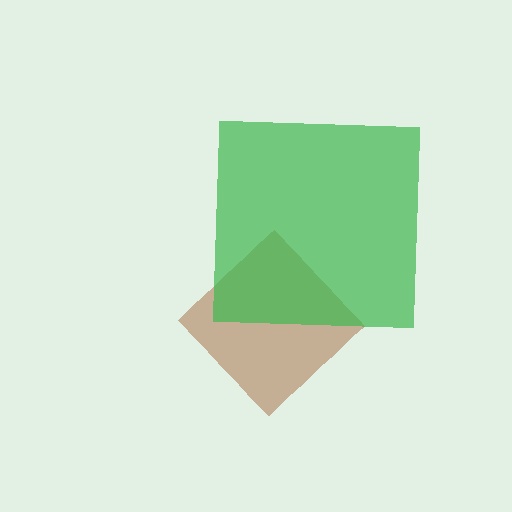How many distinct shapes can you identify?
There are 2 distinct shapes: a brown diamond, a green square.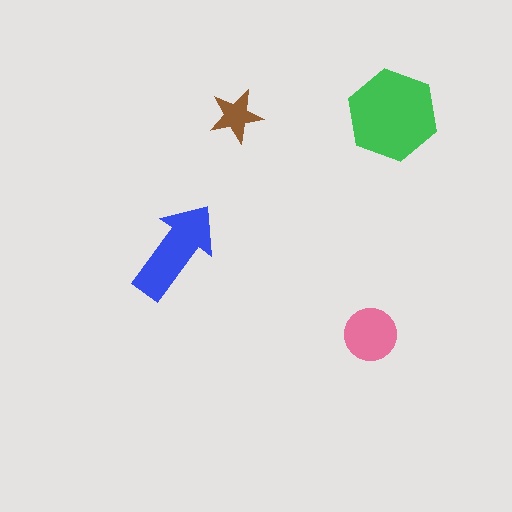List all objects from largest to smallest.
The green hexagon, the blue arrow, the pink circle, the brown star.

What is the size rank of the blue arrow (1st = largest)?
2nd.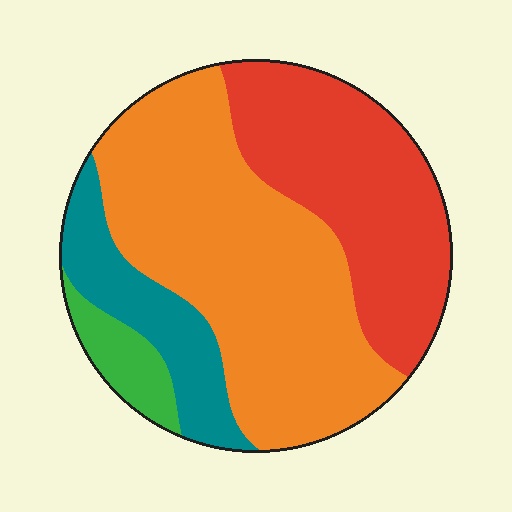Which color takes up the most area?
Orange, at roughly 50%.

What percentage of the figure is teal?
Teal covers 14% of the figure.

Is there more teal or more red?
Red.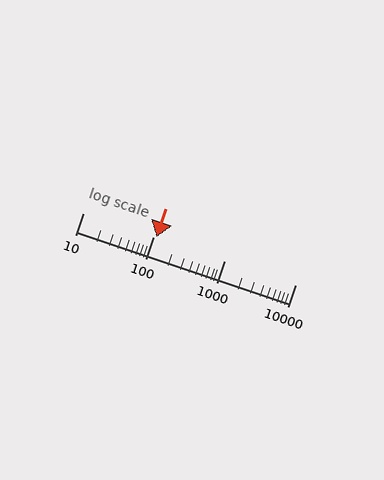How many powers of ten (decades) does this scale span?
The scale spans 3 decades, from 10 to 10000.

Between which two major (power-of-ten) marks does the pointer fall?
The pointer is between 100 and 1000.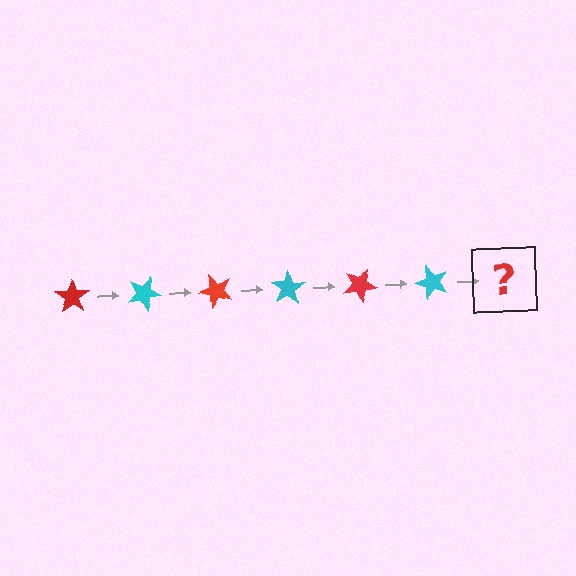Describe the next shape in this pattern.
It should be a red star, rotated 150 degrees from the start.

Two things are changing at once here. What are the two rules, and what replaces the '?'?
The two rules are that it rotates 25 degrees each step and the color cycles through red and cyan. The '?' should be a red star, rotated 150 degrees from the start.